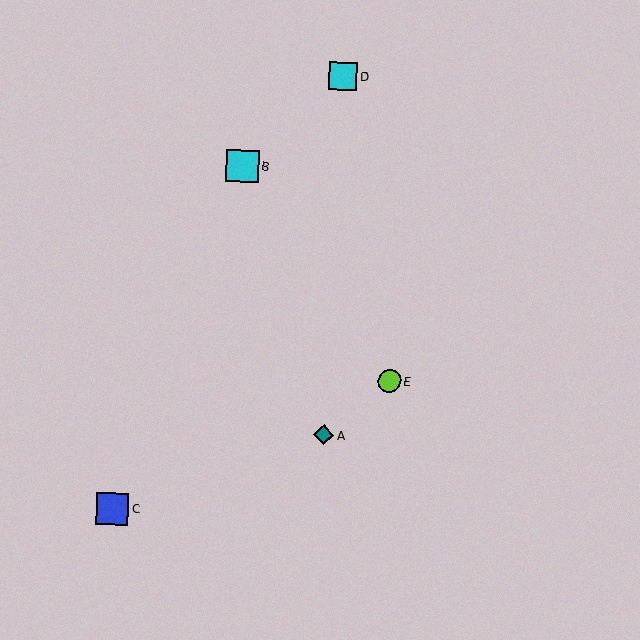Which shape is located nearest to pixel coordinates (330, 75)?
The cyan square (labeled D) at (343, 76) is nearest to that location.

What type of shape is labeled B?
Shape B is a cyan square.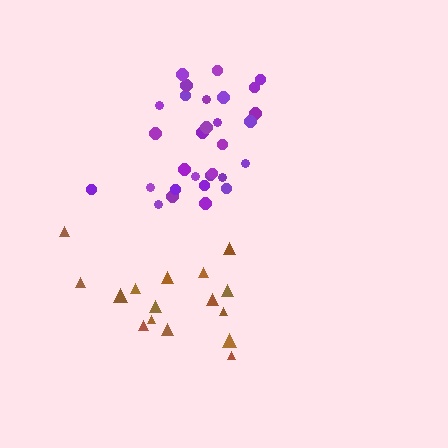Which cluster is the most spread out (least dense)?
Brown.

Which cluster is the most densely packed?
Purple.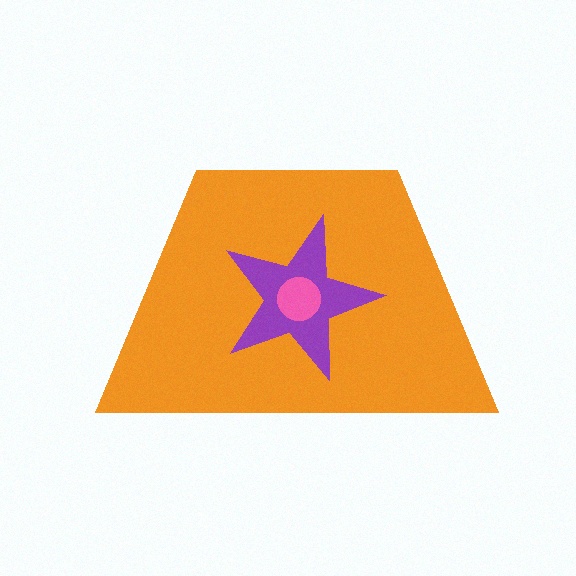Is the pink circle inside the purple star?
Yes.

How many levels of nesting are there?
3.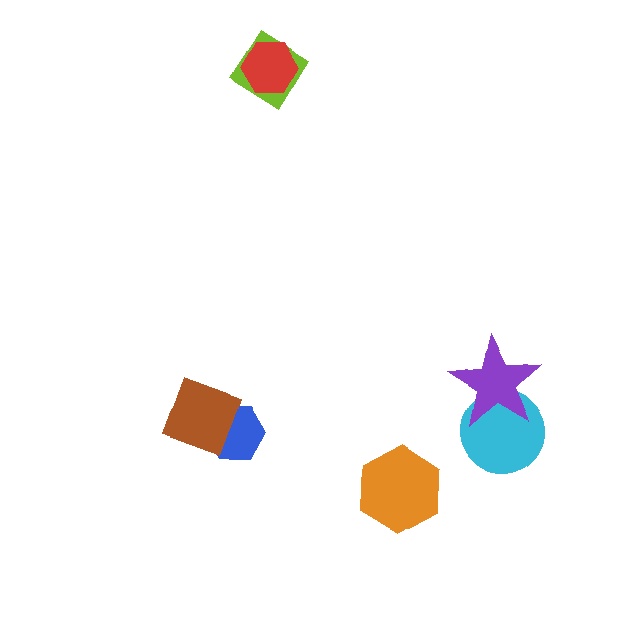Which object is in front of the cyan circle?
The purple star is in front of the cyan circle.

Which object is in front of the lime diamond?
The red hexagon is in front of the lime diamond.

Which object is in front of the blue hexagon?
The brown diamond is in front of the blue hexagon.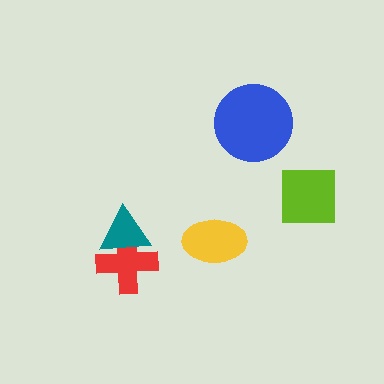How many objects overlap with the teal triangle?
1 object overlaps with the teal triangle.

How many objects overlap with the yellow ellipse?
0 objects overlap with the yellow ellipse.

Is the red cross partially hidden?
Yes, it is partially covered by another shape.